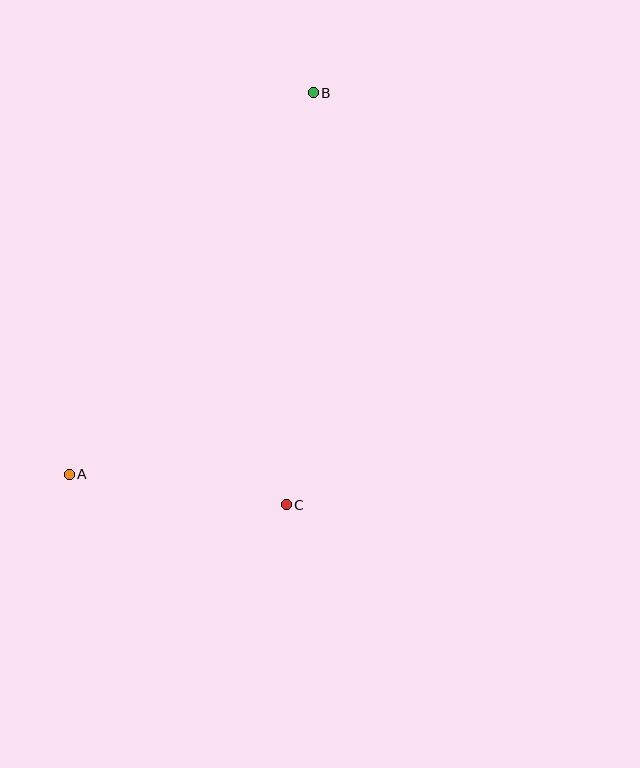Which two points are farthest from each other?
Points A and B are farthest from each other.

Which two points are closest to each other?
Points A and C are closest to each other.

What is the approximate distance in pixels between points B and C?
The distance between B and C is approximately 413 pixels.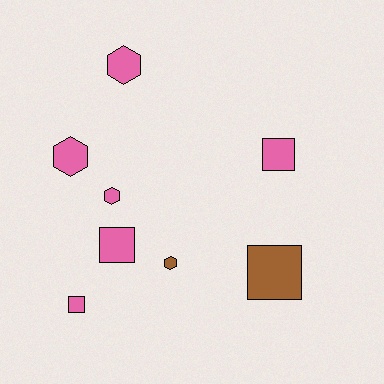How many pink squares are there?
There are 3 pink squares.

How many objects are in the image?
There are 8 objects.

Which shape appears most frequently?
Square, with 4 objects.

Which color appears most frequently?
Pink, with 6 objects.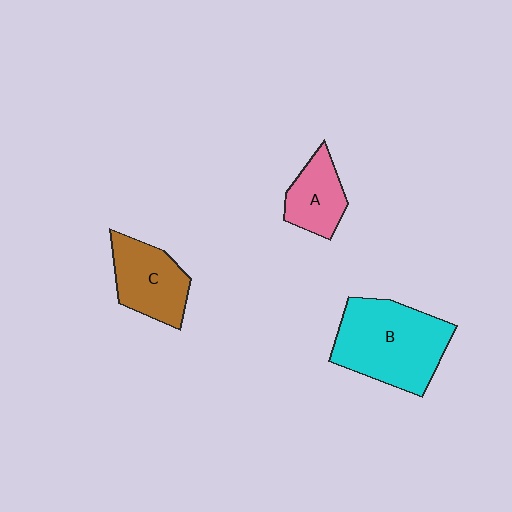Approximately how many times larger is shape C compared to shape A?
Approximately 1.3 times.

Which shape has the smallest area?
Shape A (pink).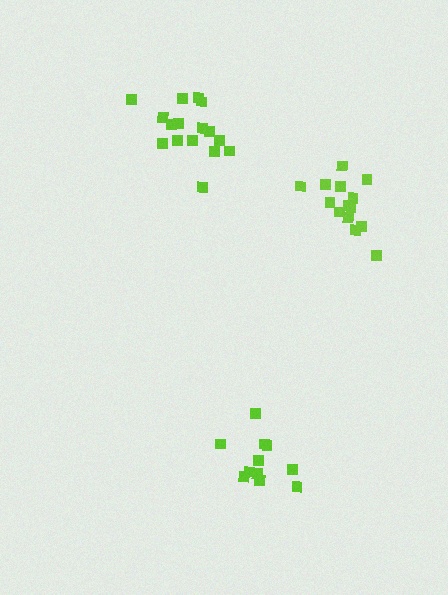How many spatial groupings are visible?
There are 3 spatial groupings.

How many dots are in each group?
Group 1: 16 dots, Group 2: 14 dots, Group 3: 11 dots (41 total).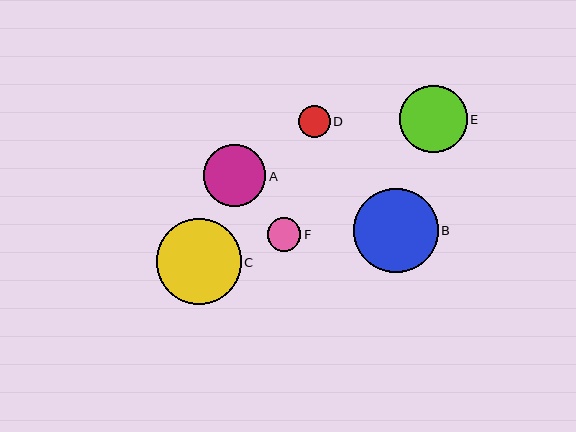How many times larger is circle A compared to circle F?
Circle A is approximately 1.9 times the size of circle F.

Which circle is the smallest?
Circle D is the smallest with a size of approximately 32 pixels.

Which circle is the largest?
Circle C is the largest with a size of approximately 85 pixels.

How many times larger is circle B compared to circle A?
Circle B is approximately 1.4 times the size of circle A.